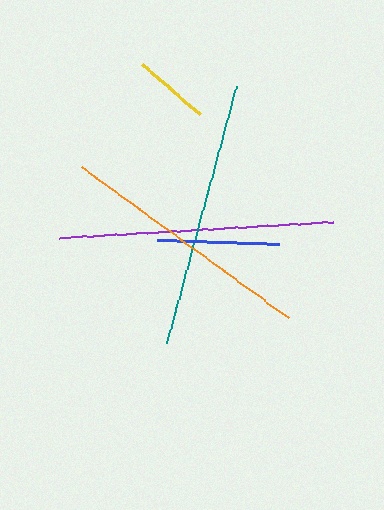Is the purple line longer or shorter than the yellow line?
The purple line is longer than the yellow line.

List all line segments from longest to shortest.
From longest to shortest: purple, teal, orange, blue, yellow.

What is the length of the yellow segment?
The yellow segment is approximately 76 pixels long.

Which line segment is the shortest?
The yellow line is the shortest at approximately 76 pixels.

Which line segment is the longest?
The purple line is the longest at approximately 275 pixels.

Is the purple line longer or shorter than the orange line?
The purple line is longer than the orange line.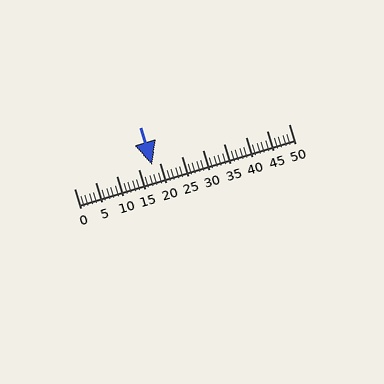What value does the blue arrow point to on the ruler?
The blue arrow points to approximately 18.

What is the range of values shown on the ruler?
The ruler shows values from 0 to 50.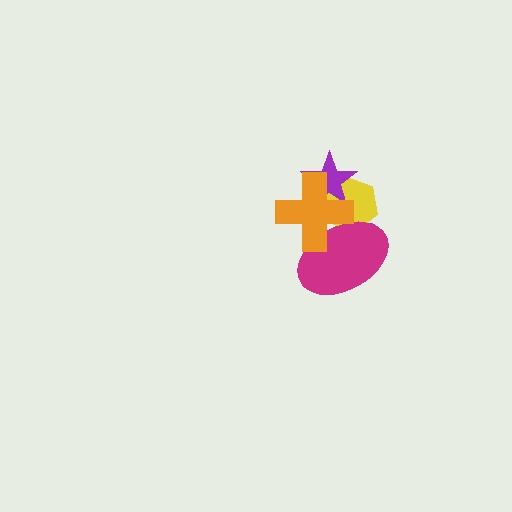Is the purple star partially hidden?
Yes, it is partially covered by another shape.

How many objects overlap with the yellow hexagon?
3 objects overlap with the yellow hexagon.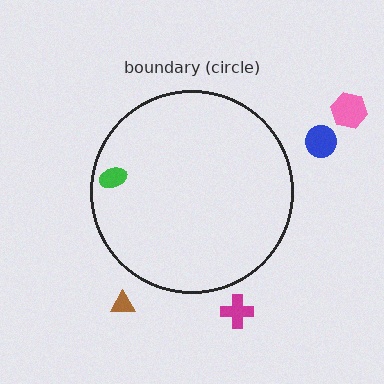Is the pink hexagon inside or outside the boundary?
Outside.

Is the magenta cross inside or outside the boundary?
Outside.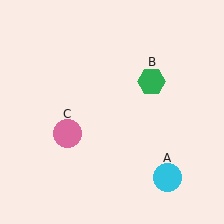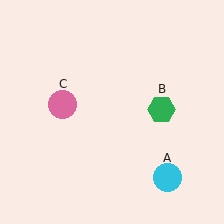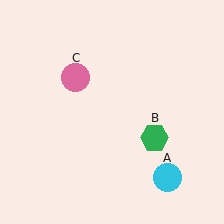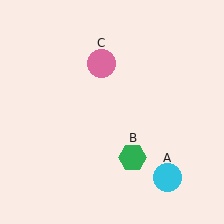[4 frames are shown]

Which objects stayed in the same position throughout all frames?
Cyan circle (object A) remained stationary.